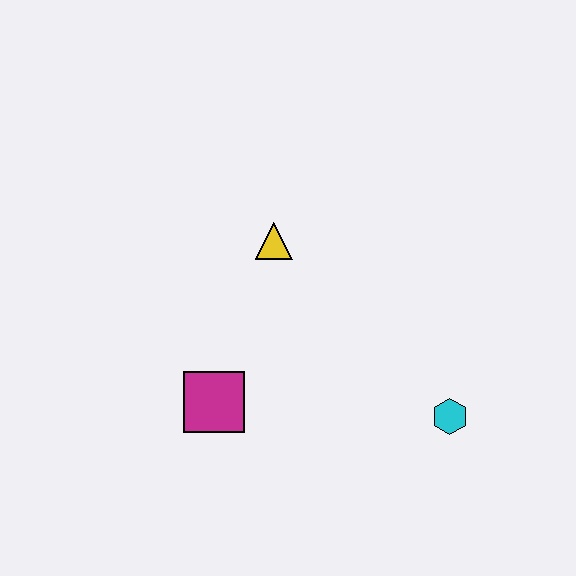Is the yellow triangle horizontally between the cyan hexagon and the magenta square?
Yes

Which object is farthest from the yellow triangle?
The cyan hexagon is farthest from the yellow triangle.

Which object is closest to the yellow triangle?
The magenta square is closest to the yellow triangle.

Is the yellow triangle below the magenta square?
No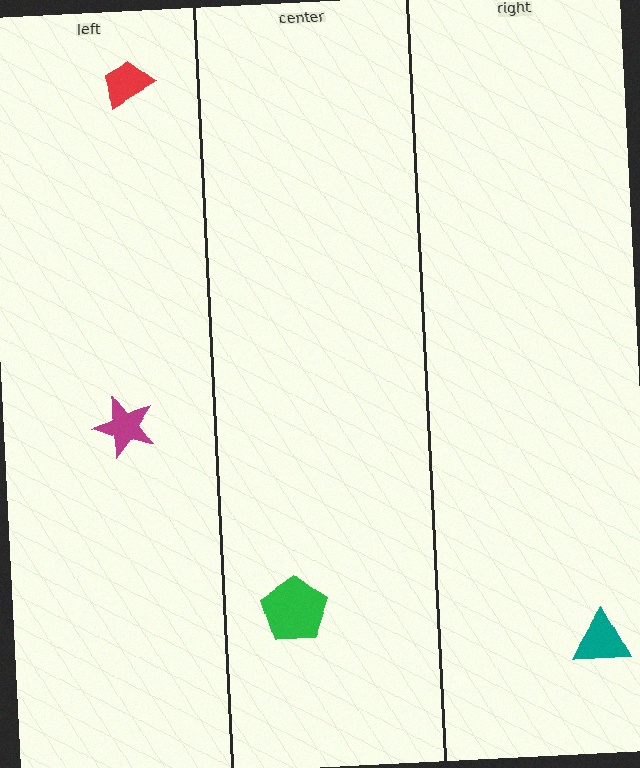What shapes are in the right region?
The teal triangle.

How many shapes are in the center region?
1.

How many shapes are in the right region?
1.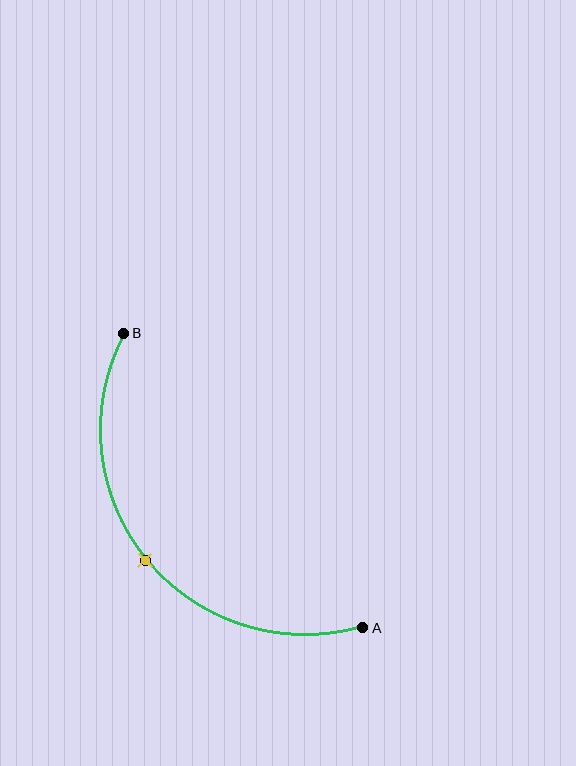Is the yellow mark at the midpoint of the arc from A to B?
Yes. The yellow mark lies on the arc at equal arc-length from both A and B — it is the arc midpoint.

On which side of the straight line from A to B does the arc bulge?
The arc bulges below and to the left of the straight line connecting A and B.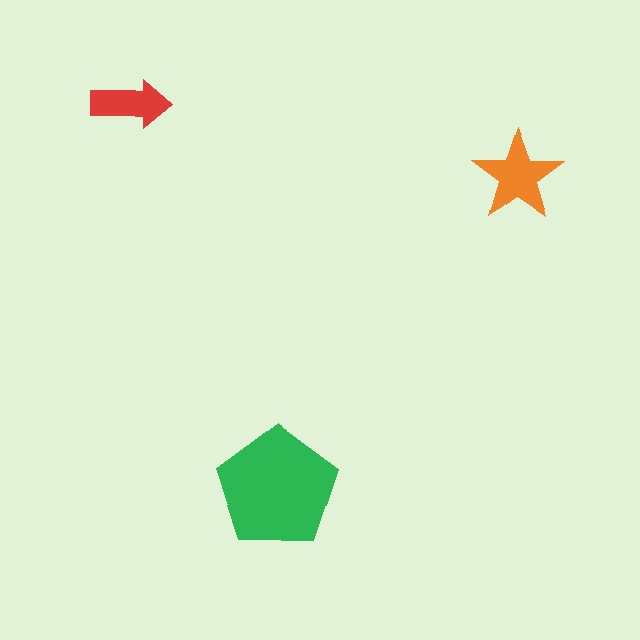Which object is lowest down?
The green pentagon is bottommost.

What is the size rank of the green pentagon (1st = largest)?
1st.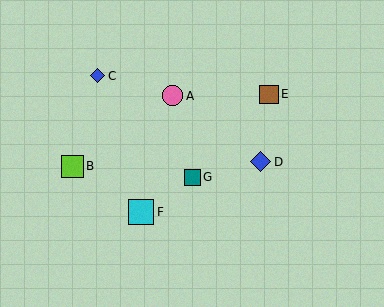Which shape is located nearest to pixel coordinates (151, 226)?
The cyan square (labeled F) at (141, 212) is nearest to that location.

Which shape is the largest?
The cyan square (labeled F) is the largest.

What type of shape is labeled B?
Shape B is a lime square.